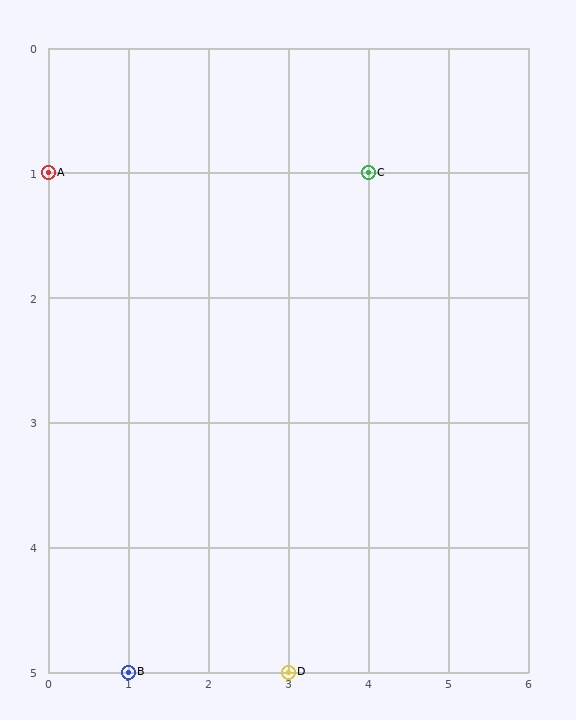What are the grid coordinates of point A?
Point A is at grid coordinates (0, 1).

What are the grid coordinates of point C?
Point C is at grid coordinates (4, 1).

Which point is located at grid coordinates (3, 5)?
Point D is at (3, 5).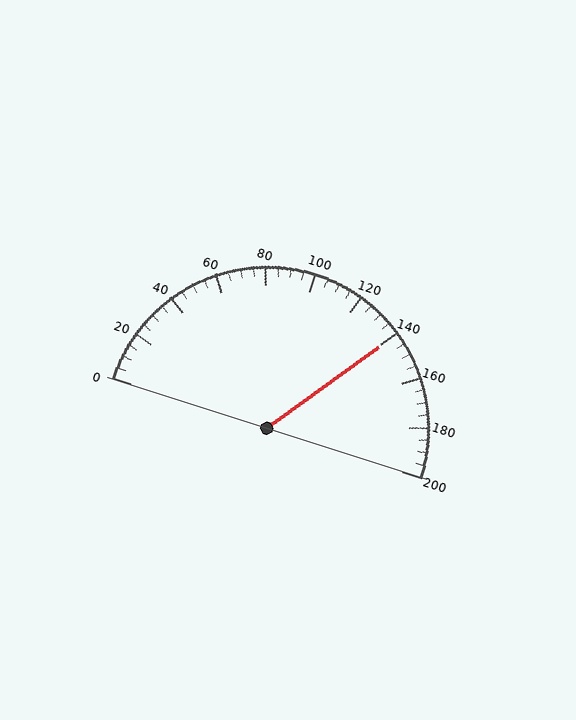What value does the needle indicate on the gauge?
The needle indicates approximately 140.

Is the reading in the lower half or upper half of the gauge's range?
The reading is in the upper half of the range (0 to 200).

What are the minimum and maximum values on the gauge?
The gauge ranges from 0 to 200.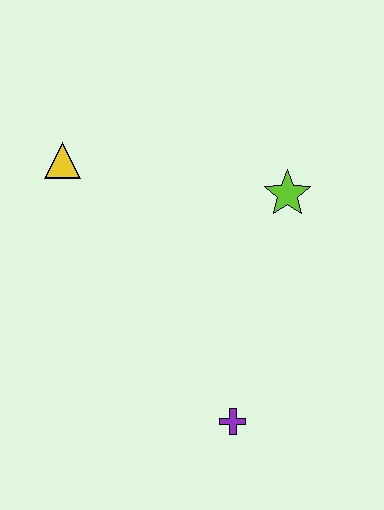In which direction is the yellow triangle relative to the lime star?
The yellow triangle is to the left of the lime star.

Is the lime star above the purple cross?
Yes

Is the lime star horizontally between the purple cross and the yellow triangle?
No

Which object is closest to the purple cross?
The lime star is closest to the purple cross.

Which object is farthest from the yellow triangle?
The purple cross is farthest from the yellow triangle.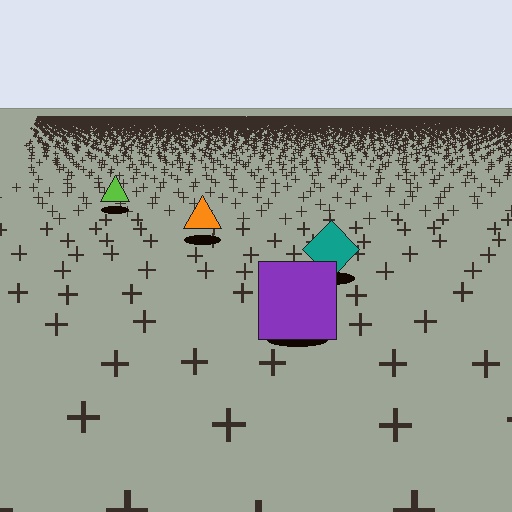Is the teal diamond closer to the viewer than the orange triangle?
Yes. The teal diamond is closer — you can tell from the texture gradient: the ground texture is coarser near it.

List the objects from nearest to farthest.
From nearest to farthest: the purple square, the teal diamond, the orange triangle, the lime triangle.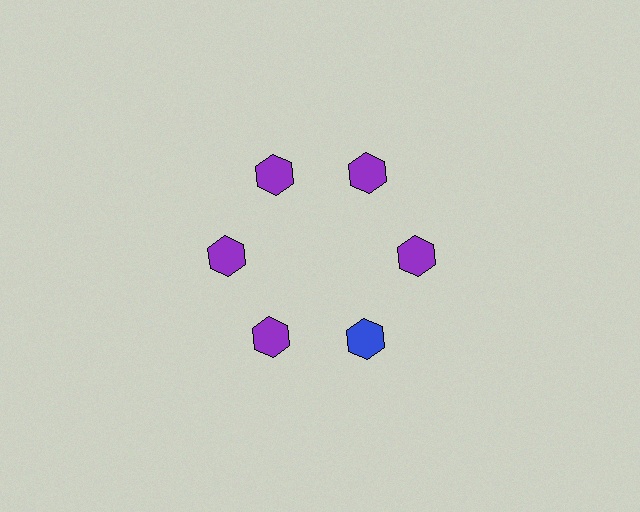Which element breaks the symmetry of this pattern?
The blue hexagon at roughly the 5 o'clock position breaks the symmetry. All other shapes are purple hexagons.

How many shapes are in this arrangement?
There are 6 shapes arranged in a ring pattern.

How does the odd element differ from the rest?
It has a different color: blue instead of purple.